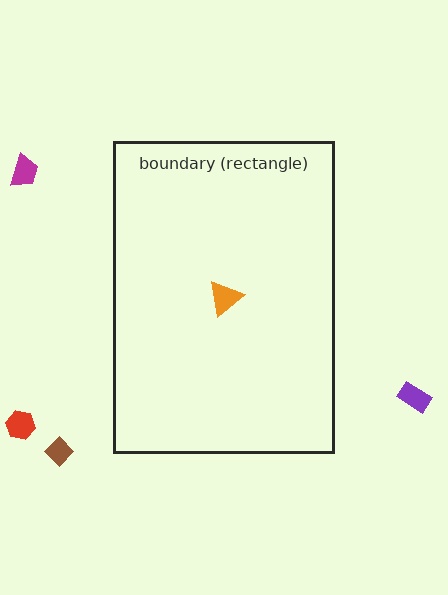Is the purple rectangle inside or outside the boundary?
Outside.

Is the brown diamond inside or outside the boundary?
Outside.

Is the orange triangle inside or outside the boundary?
Inside.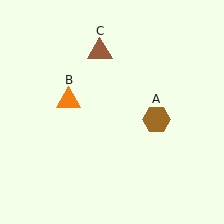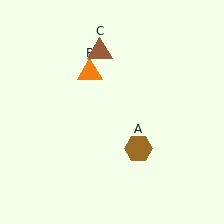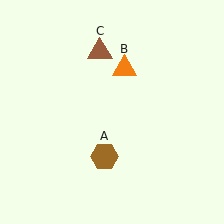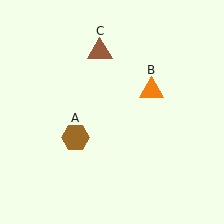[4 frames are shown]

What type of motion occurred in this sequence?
The brown hexagon (object A), orange triangle (object B) rotated clockwise around the center of the scene.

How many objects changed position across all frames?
2 objects changed position: brown hexagon (object A), orange triangle (object B).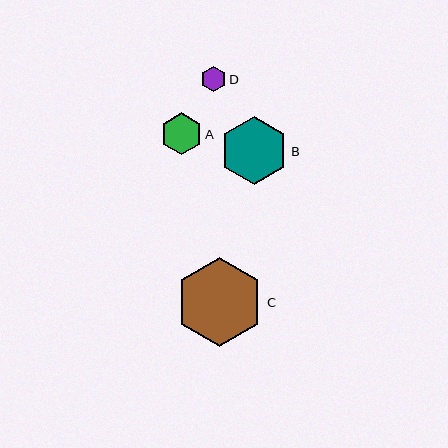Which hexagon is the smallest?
Hexagon D is the smallest with a size of approximately 26 pixels.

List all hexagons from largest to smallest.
From largest to smallest: C, B, A, D.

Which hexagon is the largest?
Hexagon C is the largest with a size of approximately 89 pixels.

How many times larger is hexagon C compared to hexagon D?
Hexagon C is approximately 3.5 times the size of hexagon D.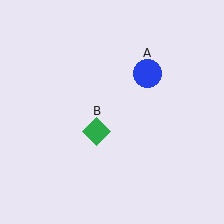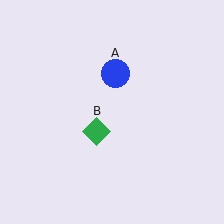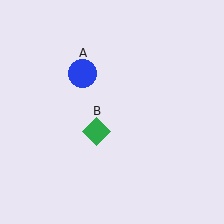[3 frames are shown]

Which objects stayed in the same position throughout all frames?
Green diamond (object B) remained stationary.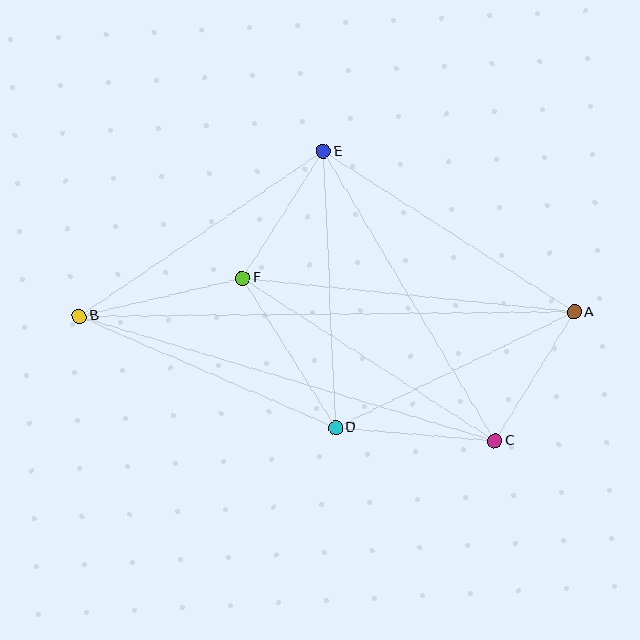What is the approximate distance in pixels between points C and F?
The distance between C and F is approximately 300 pixels.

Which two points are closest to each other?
Points E and F are closest to each other.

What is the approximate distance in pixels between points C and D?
The distance between C and D is approximately 160 pixels.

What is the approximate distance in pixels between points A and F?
The distance between A and F is approximately 334 pixels.